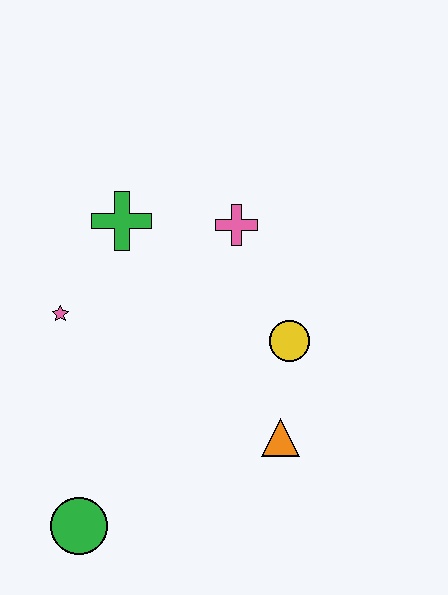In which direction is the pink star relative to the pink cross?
The pink star is to the left of the pink cross.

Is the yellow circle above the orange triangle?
Yes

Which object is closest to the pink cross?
The green cross is closest to the pink cross.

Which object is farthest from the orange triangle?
The green cross is farthest from the orange triangle.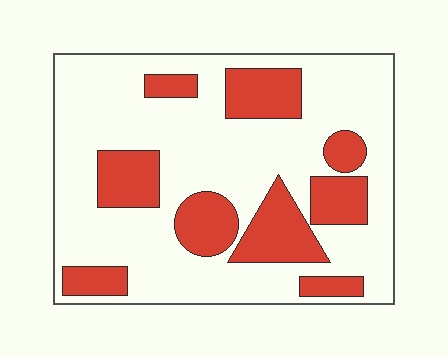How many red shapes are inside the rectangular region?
9.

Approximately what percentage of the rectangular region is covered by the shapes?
Approximately 30%.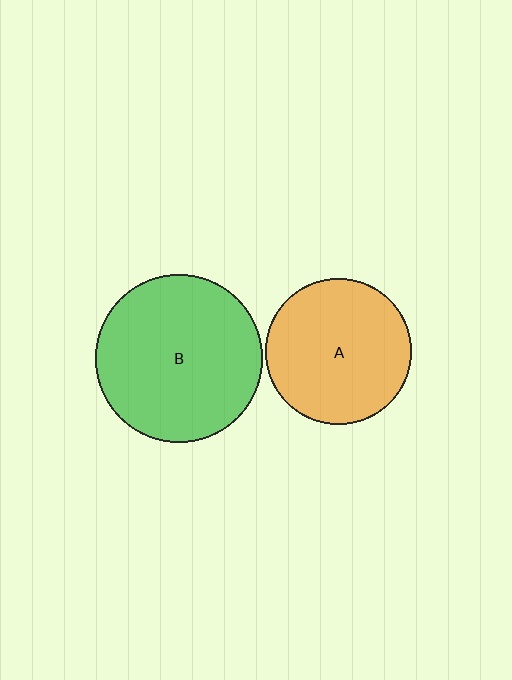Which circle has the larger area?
Circle B (green).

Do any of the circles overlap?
No, none of the circles overlap.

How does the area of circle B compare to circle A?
Approximately 1.3 times.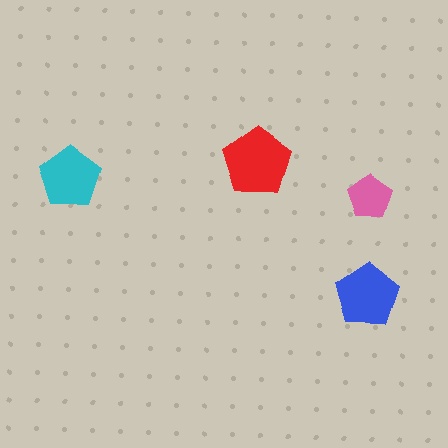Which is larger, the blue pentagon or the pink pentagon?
The blue one.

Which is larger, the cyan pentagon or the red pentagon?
The red one.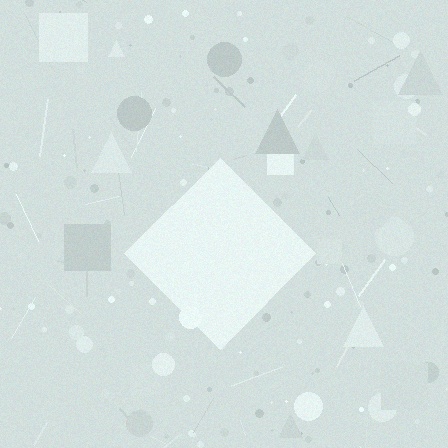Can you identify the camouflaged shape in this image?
The camouflaged shape is a diamond.